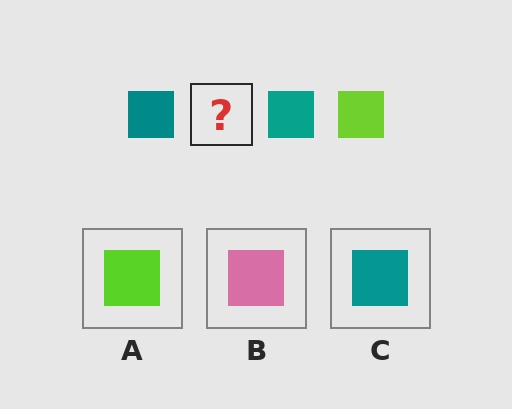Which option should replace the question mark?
Option A.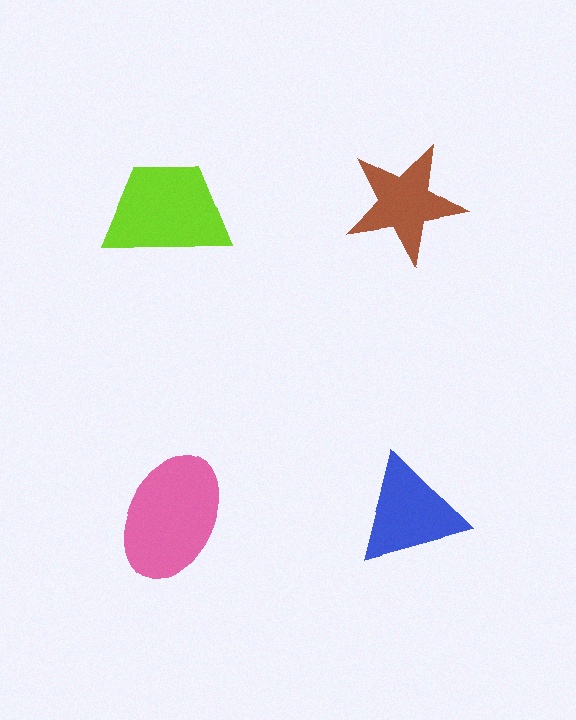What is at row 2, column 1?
A pink ellipse.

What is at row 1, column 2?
A brown star.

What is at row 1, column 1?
A lime trapezoid.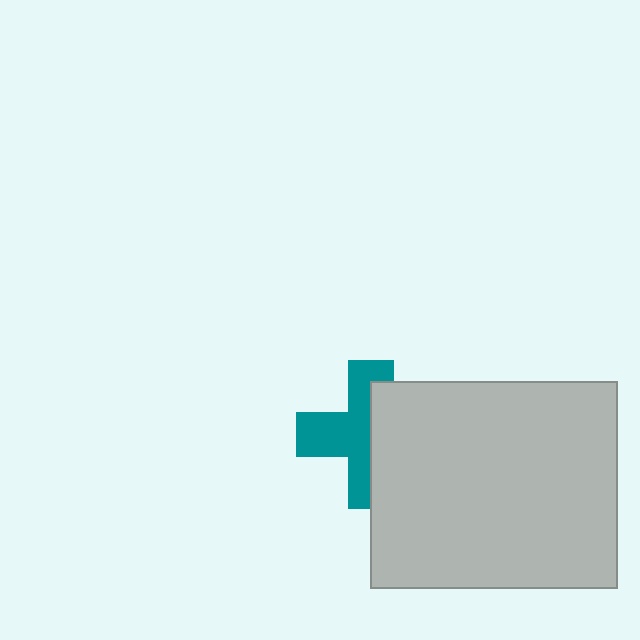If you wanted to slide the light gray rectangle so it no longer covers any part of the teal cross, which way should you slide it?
Slide it right — that is the most direct way to separate the two shapes.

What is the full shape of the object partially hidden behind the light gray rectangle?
The partially hidden object is a teal cross.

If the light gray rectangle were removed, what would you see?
You would see the complete teal cross.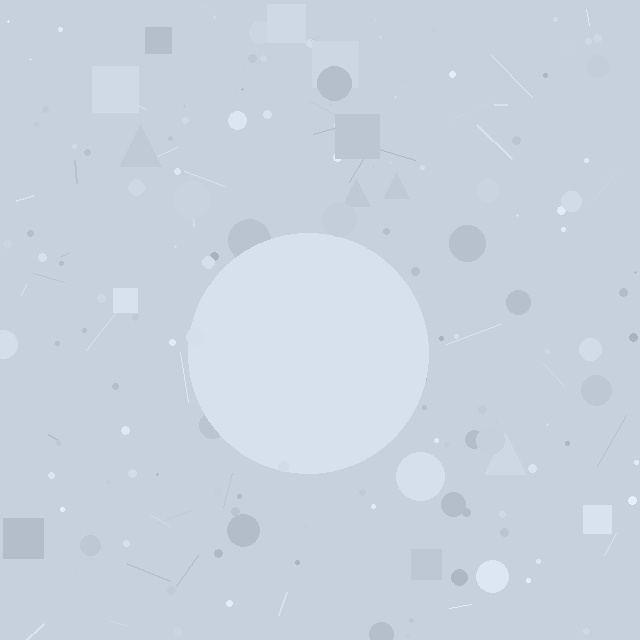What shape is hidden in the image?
A circle is hidden in the image.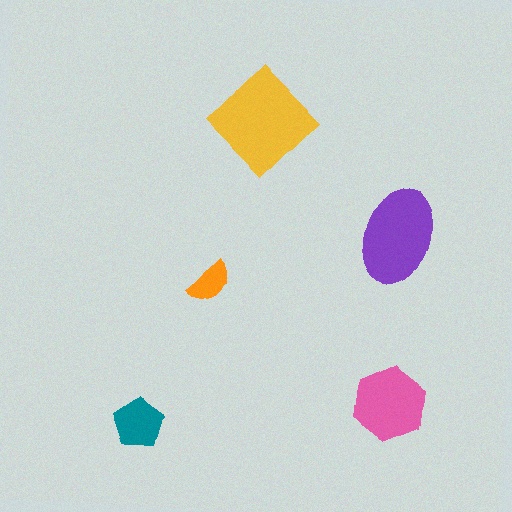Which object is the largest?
The yellow diamond.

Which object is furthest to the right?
The pink hexagon is rightmost.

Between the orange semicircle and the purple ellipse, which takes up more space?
The purple ellipse.